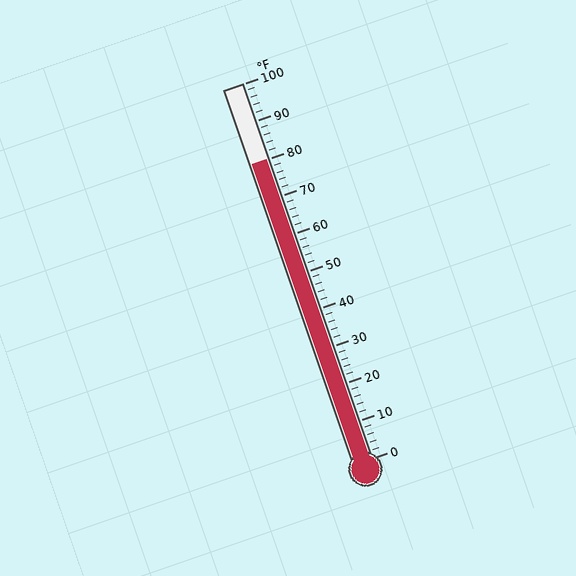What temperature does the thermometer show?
The thermometer shows approximately 80°F.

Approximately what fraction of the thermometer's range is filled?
The thermometer is filled to approximately 80% of its range.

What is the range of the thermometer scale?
The thermometer scale ranges from 0°F to 100°F.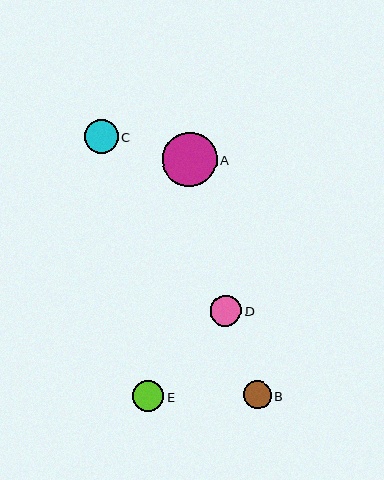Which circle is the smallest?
Circle B is the smallest with a size of approximately 28 pixels.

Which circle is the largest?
Circle A is the largest with a size of approximately 55 pixels.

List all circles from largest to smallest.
From largest to smallest: A, C, D, E, B.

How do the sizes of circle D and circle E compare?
Circle D and circle E are approximately the same size.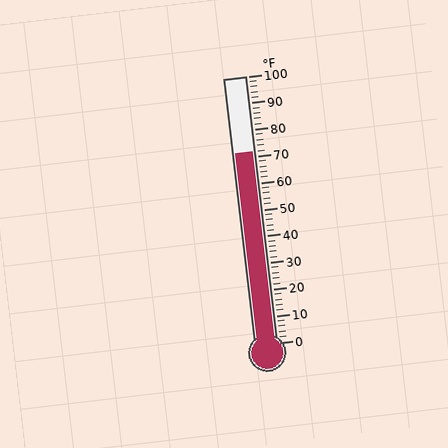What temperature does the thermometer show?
The thermometer shows approximately 72°F.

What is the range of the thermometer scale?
The thermometer scale ranges from 0°F to 100°F.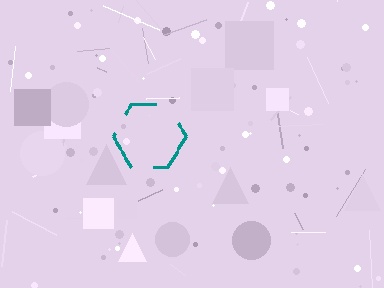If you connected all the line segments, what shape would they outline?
They would outline a hexagon.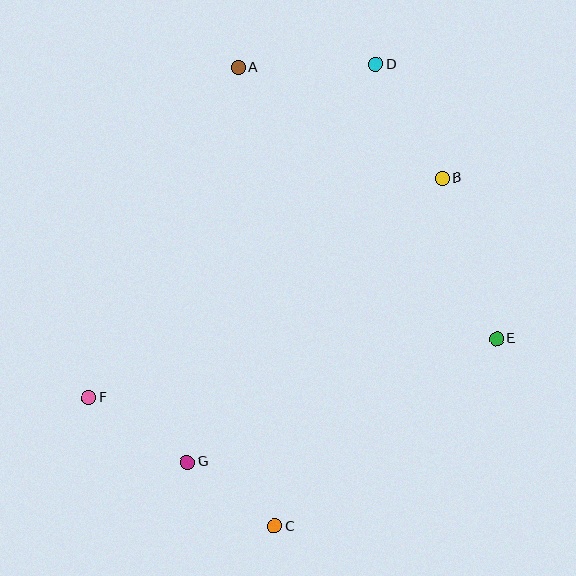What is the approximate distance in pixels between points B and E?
The distance between B and E is approximately 170 pixels.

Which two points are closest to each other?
Points C and G are closest to each other.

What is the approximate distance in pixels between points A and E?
The distance between A and E is approximately 375 pixels.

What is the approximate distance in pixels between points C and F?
The distance between C and F is approximately 226 pixels.